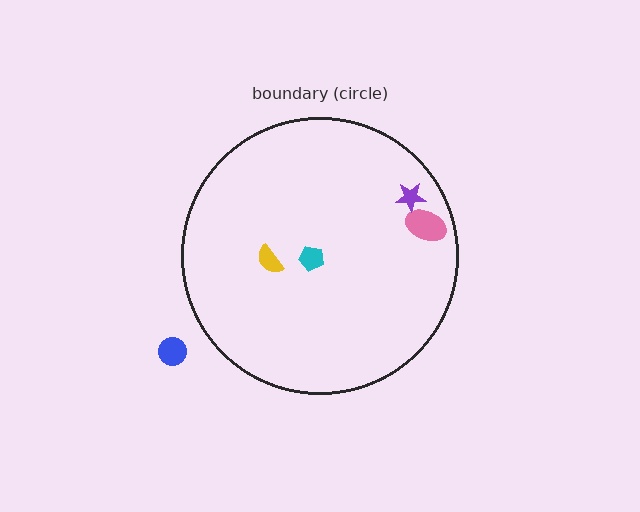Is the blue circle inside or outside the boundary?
Outside.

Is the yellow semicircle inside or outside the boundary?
Inside.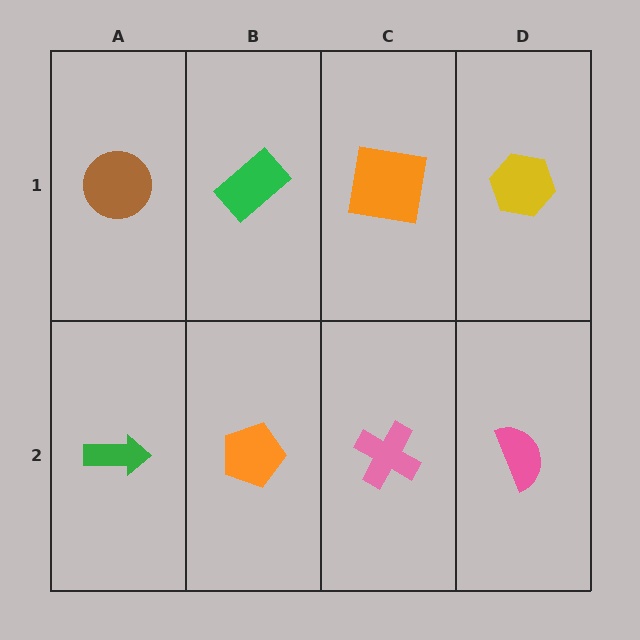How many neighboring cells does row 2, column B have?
3.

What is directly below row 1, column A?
A green arrow.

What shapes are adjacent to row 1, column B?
An orange pentagon (row 2, column B), a brown circle (row 1, column A), an orange square (row 1, column C).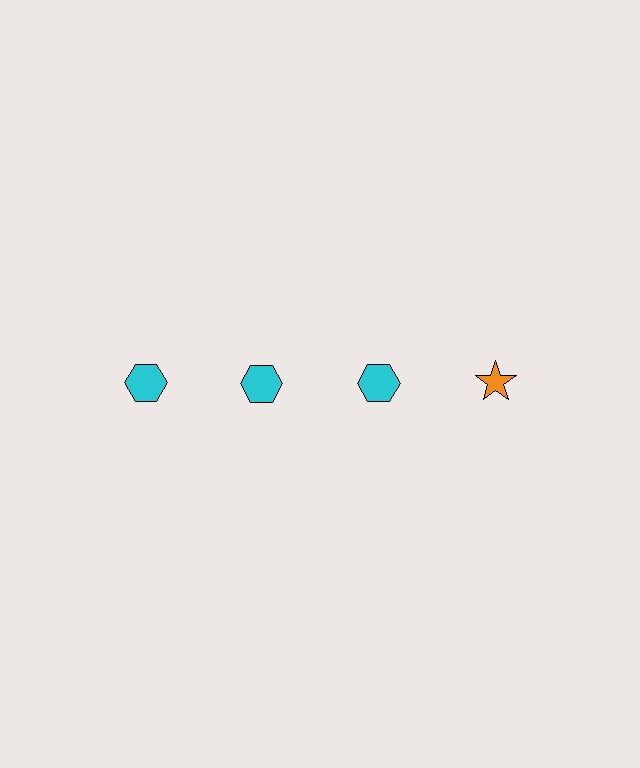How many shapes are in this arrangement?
There are 4 shapes arranged in a grid pattern.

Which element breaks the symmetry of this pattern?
The orange star in the top row, second from right column breaks the symmetry. All other shapes are cyan hexagons.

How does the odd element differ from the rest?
It differs in both color (orange instead of cyan) and shape (star instead of hexagon).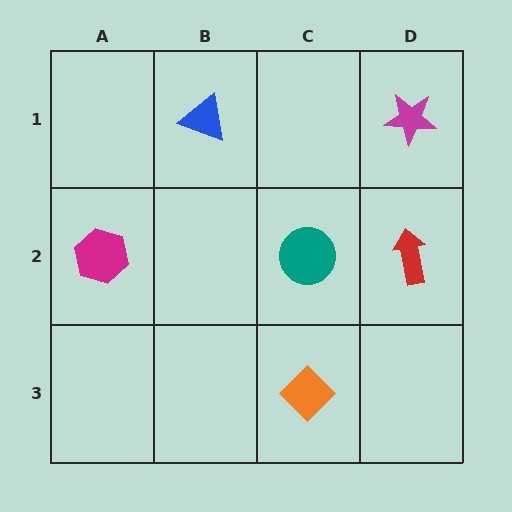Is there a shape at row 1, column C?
No, that cell is empty.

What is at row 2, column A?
A magenta hexagon.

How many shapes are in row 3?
1 shape.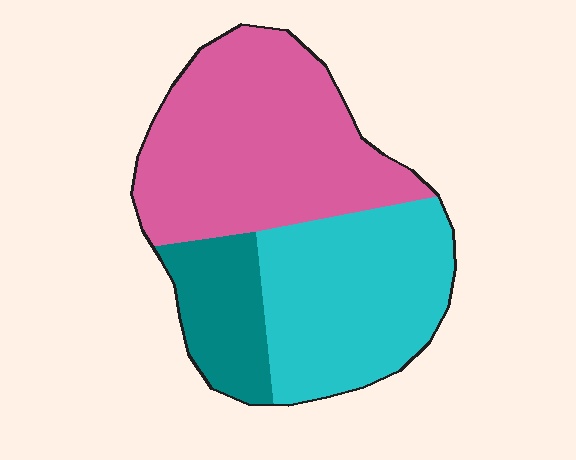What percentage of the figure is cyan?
Cyan covers about 35% of the figure.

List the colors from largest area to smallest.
From largest to smallest: pink, cyan, teal.